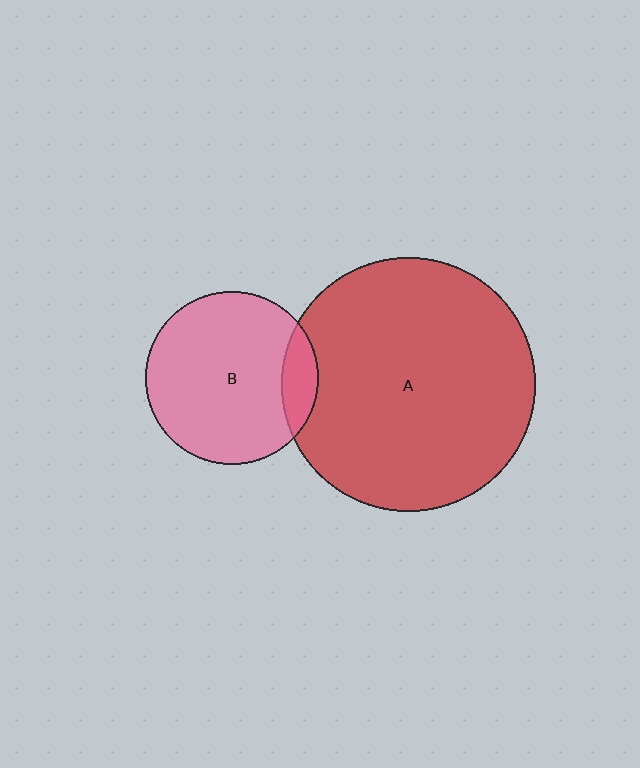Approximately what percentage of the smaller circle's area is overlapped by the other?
Approximately 15%.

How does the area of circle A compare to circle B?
Approximately 2.1 times.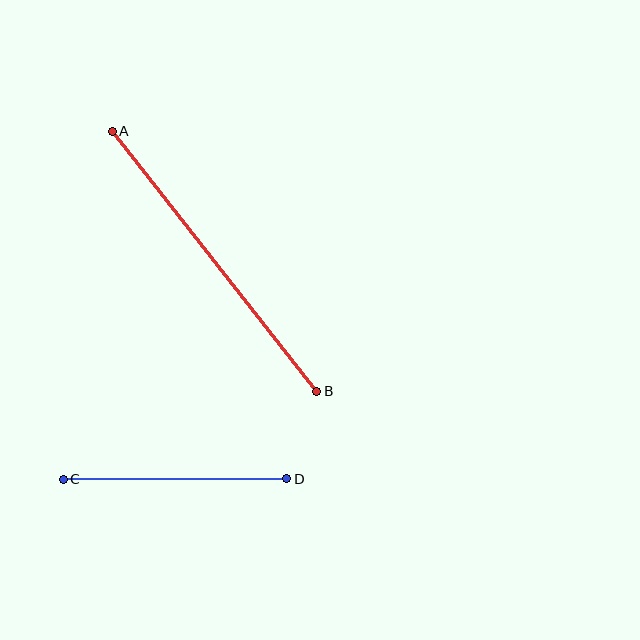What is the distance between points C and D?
The distance is approximately 223 pixels.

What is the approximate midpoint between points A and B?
The midpoint is at approximately (214, 261) pixels.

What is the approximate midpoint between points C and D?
The midpoint is at approximately (175, 479) pixels.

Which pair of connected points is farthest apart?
Points A and B are farthest apart.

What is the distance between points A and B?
The distance is approximately 331 pixels.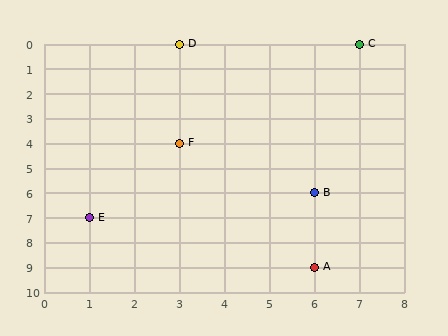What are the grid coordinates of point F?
Point F is at grid coordinates (3, 4).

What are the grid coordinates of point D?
Point D is at grid coordinates (3, 0).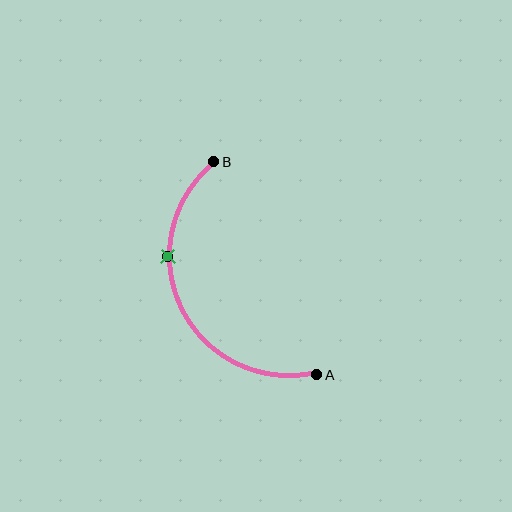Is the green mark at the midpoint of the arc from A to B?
No. The green mark lies on the arc but is closer to endpoint B. The arc midpoint would be at the point on the curve equidistant along the arc from both A and B.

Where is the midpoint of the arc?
The arc midpoint is the point on the curve farthest from the straight line joining A and B. It sits to the left of that line.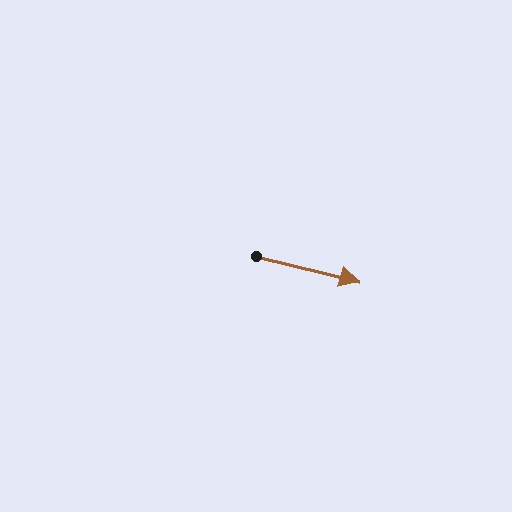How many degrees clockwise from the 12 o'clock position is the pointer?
Approximately 104 degrees.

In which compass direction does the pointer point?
East.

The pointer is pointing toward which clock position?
Roughly 3 o'clock.